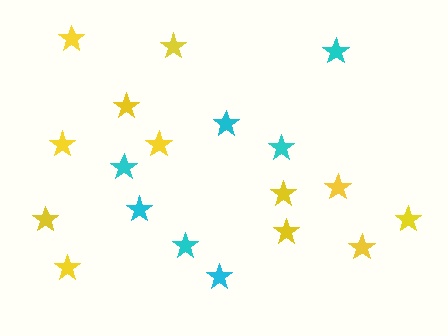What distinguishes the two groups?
There are 2 groups: one group of yellow stars (12) and one group of cyan stars (7).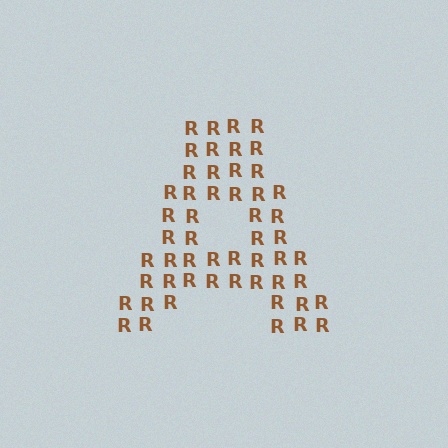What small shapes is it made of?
It is made of small letter R's.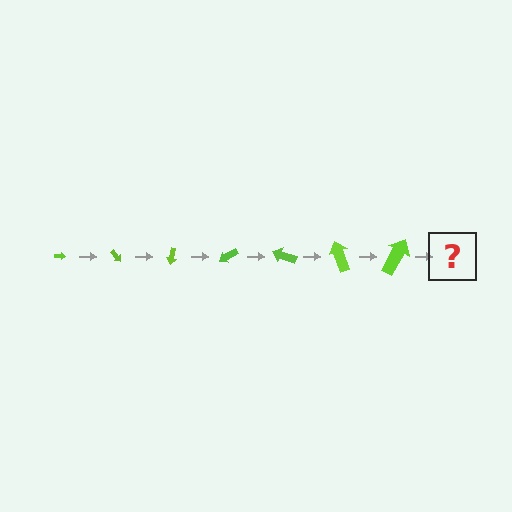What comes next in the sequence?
The next element should be an arrow, larger than the previous one and rotated 350 degrees from the start.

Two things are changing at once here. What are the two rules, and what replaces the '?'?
The two rules are that the arrow grows larger each step and it rotates 50 degrees each step. The '?' should be an arrow, larger than the previous one and rotated 350 degrees from the start.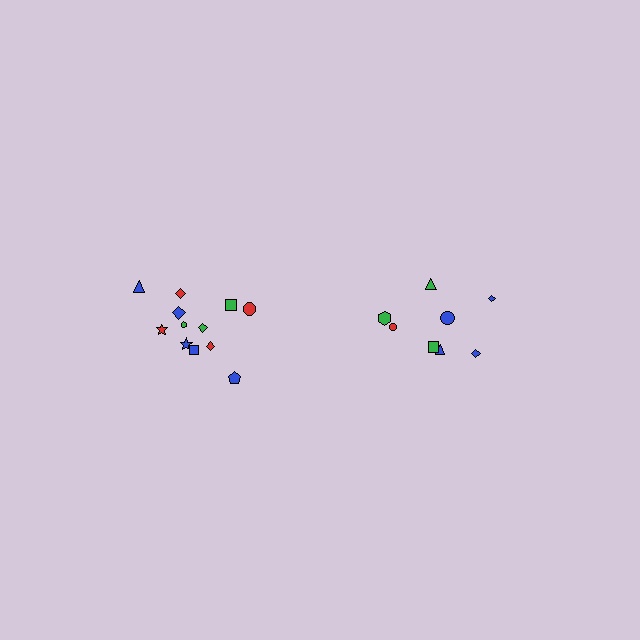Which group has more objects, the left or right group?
The left group.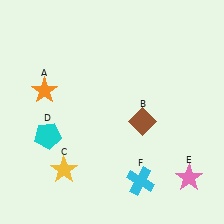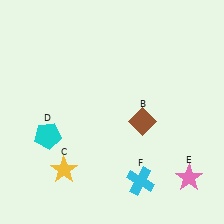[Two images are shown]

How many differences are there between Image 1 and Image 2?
There is 1 difference between the two images.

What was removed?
The orange star (A) was removed in Image 2.